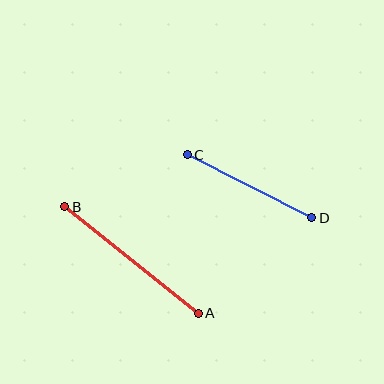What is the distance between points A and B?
The distance is approximately 171 pixels.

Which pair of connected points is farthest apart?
Points A and B are farthest apart.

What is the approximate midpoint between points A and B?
The midpoint is at approximately (132, 260) pixels.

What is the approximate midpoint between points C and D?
The midpoint is at approximately (250, 186) pixels.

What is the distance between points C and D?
The distance is approximately 139 pixels.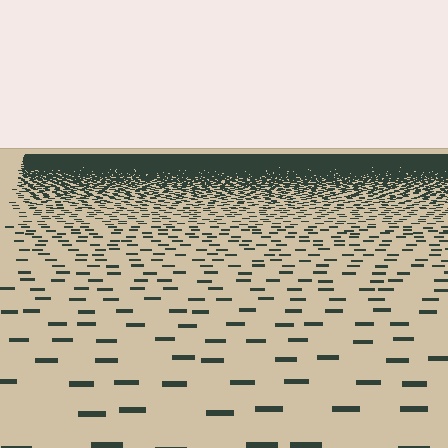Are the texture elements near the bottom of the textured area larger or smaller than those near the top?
Larger. Near the bottom, elements are closer to the viewer and appear at a bigger on-screen size.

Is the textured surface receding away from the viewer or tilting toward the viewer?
The surface is receding away from the viewer. Texture elements get smaller and denser toward the top.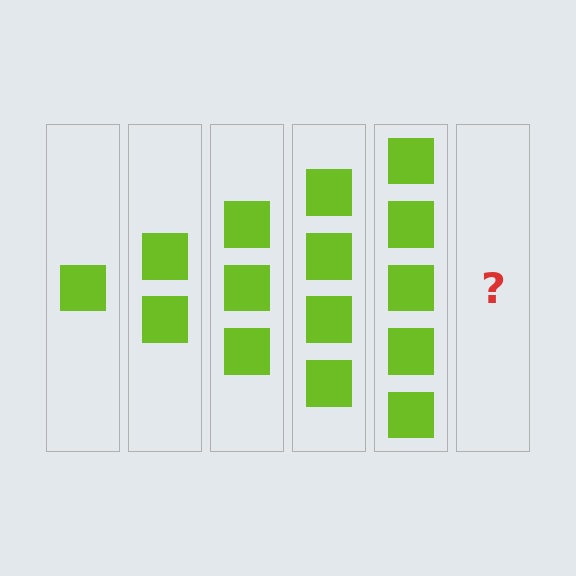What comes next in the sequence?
The next element should be 6 squares.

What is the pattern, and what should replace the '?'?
The pattern is that each step adds one more square. The '?' should be 6 squares.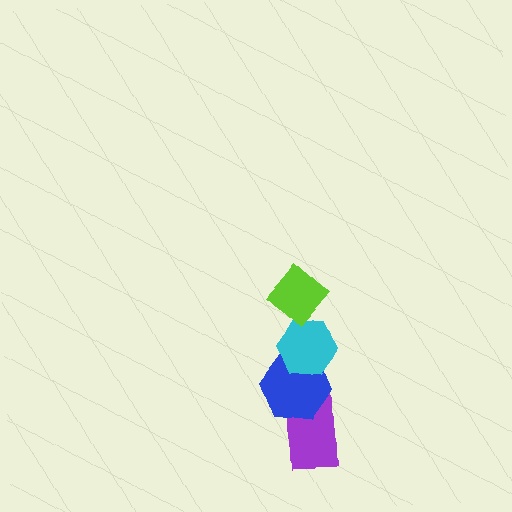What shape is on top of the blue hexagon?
The cyan hexagon is on top of the blue hexagon.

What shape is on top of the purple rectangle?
The blue hexagon is on top of the purple rectangle.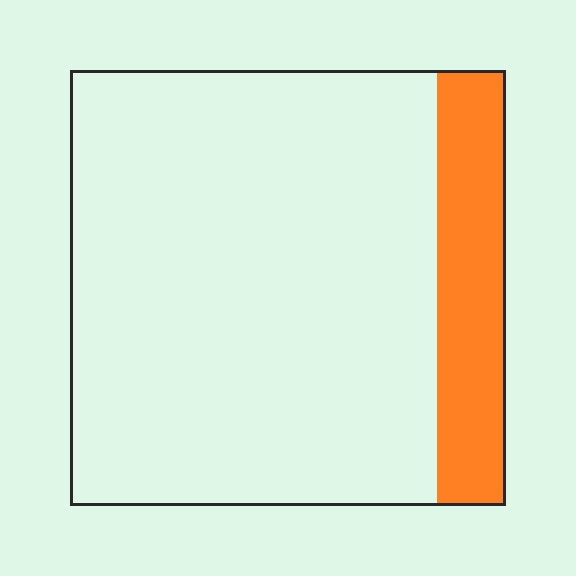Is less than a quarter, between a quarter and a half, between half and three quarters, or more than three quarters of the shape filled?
Less than a quarter.